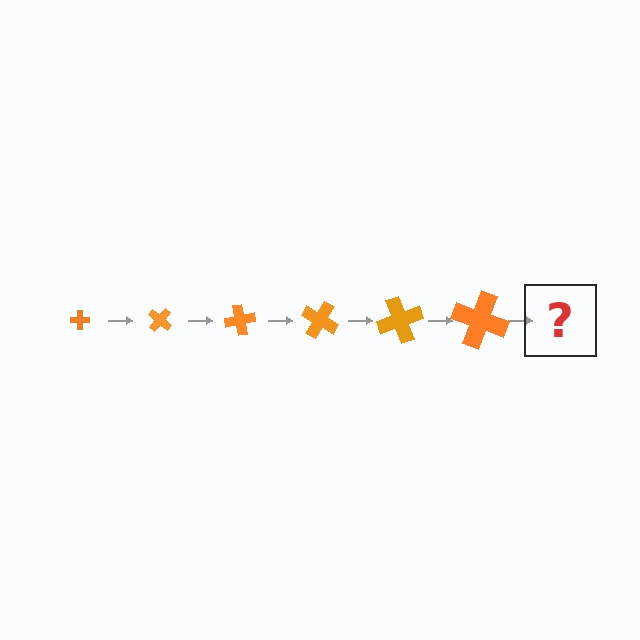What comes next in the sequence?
The next element should be a cross, larger than the previous one and rotated 240 degrees from the start.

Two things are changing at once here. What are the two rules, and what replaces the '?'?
The two rules are that the cross grows larger each step and it rotates 40 degrees each step. The '?' should be a cross, larger than the previous one and rotated 240 degrees from the start.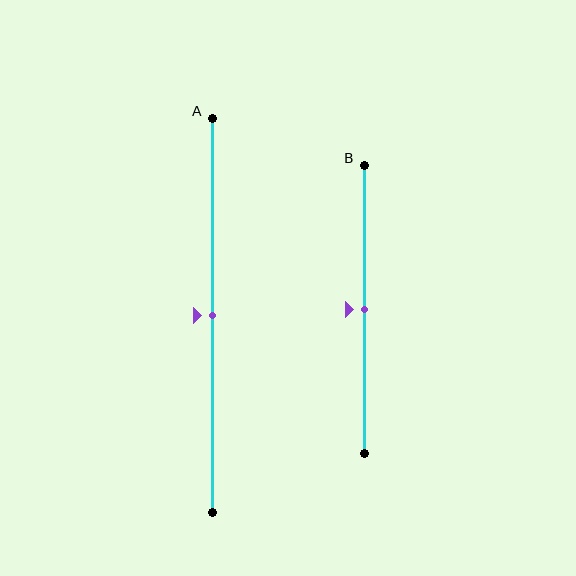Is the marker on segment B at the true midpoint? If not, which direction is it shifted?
Yes, the marker on segment B is at the true midpoint.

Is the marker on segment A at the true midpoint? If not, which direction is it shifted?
Yes, the marker on segment A is at the true midpoint.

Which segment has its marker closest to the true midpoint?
Segment A has its marker closest to the true midpoint.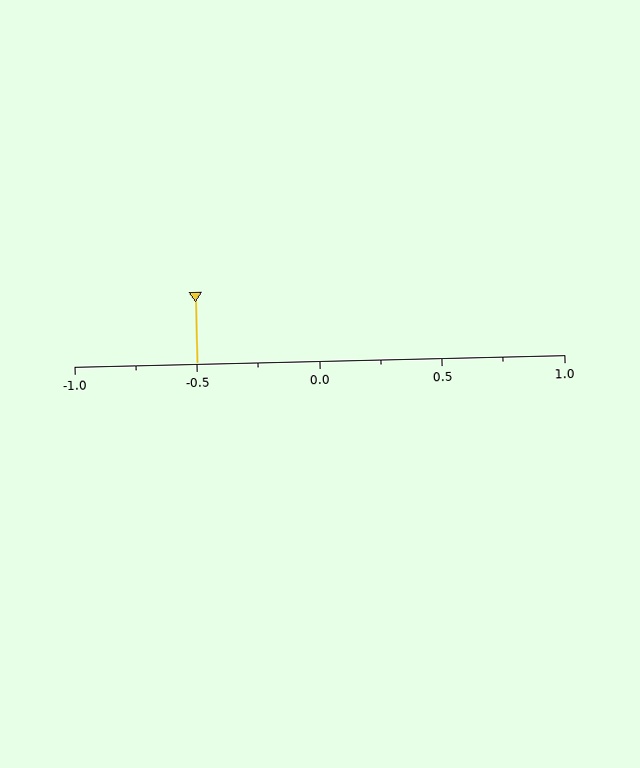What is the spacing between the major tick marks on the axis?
The major ticks are spaced 0.5 apart.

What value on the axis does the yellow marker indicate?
The marker indicates approximately -0.5.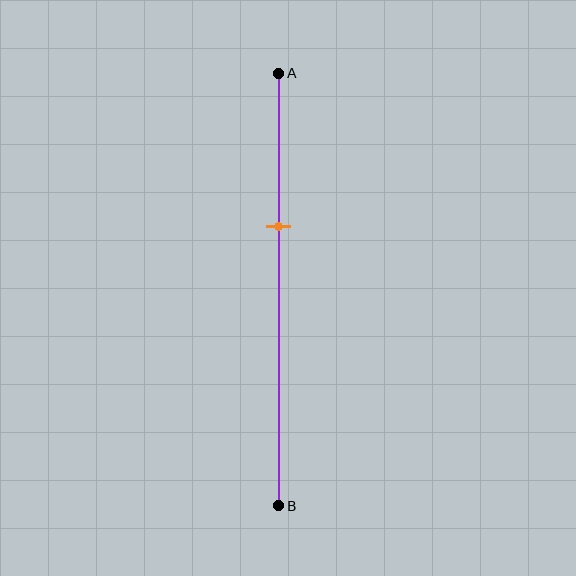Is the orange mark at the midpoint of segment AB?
No, the mark is at about 35% from A, not at the 50% midpoint.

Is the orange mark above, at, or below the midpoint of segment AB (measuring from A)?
The orange mark is above the midpoint of segment AB.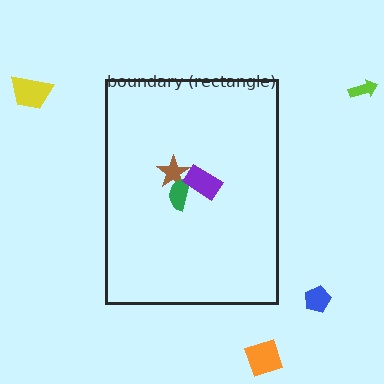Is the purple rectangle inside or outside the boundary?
Inside.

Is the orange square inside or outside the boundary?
Outside.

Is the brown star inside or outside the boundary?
Inside.